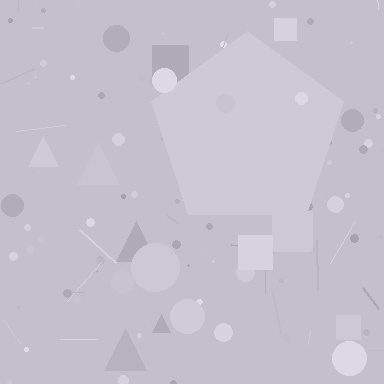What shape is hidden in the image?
A pentagon is hidden in the image.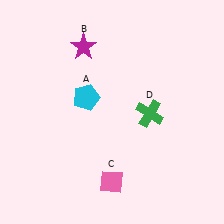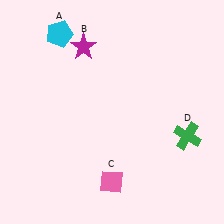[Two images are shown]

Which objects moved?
The objects that moved are: the cyan pentagon (A), the green cross (D).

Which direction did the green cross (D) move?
The green cross (D) moved right.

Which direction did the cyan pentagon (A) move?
The cyan pentagon (A) moved up.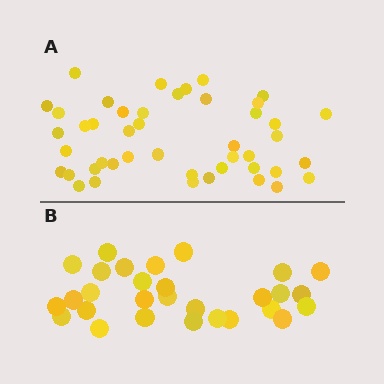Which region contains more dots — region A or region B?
Region A (the top region) has more dots.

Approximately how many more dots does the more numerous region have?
Region A has approximately 15 more dots than region B.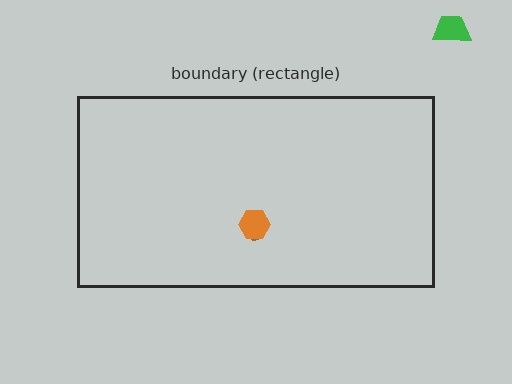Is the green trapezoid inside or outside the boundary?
Outside.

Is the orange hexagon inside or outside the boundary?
Inside.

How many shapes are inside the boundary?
2 inside, 1 outside.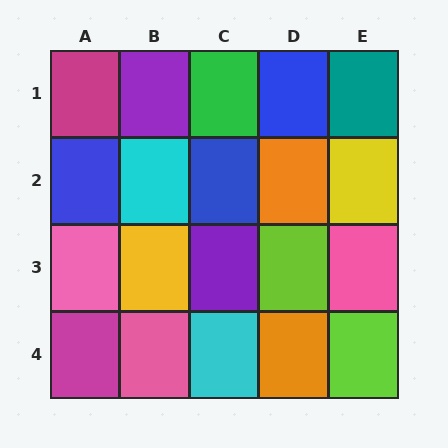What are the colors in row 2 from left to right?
Blue, cyan, blue, orange, yellow.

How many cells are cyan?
2 cells are cyan.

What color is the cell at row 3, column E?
Pink.